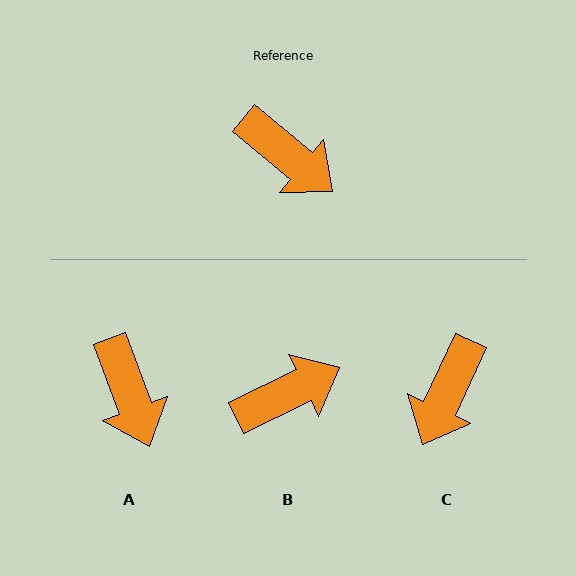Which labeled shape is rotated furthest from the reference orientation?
C, about 75 degrees away.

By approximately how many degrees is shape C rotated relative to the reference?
Approximately 75 degrees clockwise.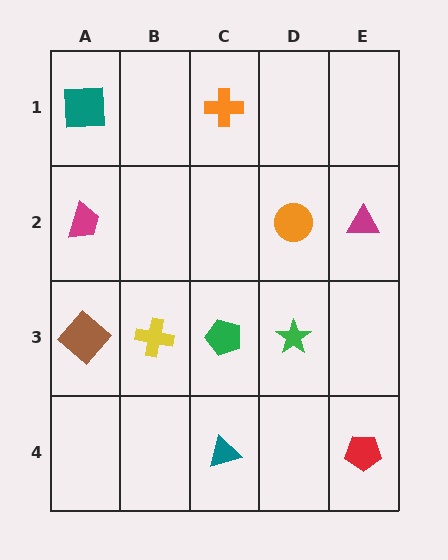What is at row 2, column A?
A magenta trapezoid.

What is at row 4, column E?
A red pentagon.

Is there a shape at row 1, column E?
No, that cell is empty.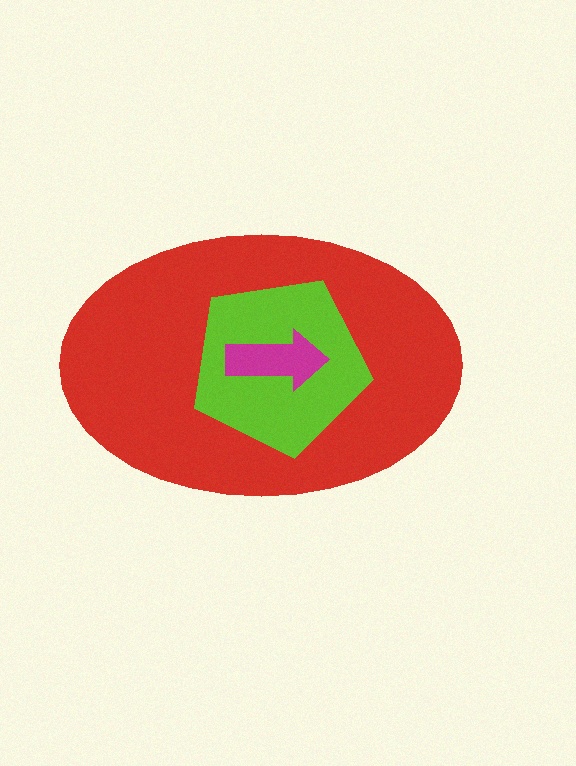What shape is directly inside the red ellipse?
The lime pentagon.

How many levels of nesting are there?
3.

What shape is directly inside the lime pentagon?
The magenta arrow.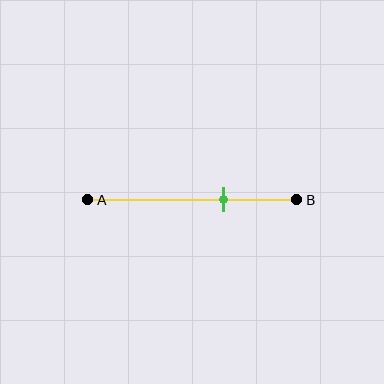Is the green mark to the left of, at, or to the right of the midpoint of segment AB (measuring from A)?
The green mark is to the right of the midpoint of segment AB.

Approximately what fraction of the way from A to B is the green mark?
The green mark is approximately 65% of the way from A to B.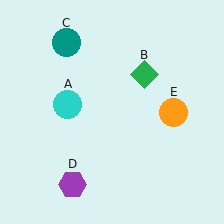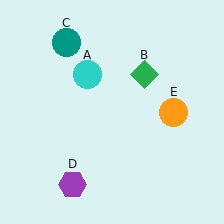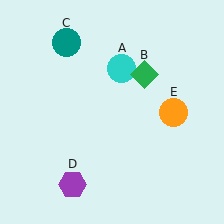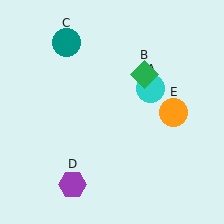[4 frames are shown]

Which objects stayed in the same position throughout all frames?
Green diamond (object B) and teal circle (object C) and purple hexagon (object D) and orange circle (object E) remained stationary.